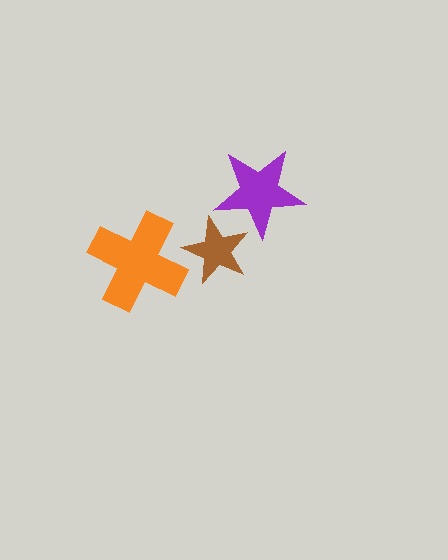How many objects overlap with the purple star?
1 object overlaps with the purple star.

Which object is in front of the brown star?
The purple star is in front of the brown star.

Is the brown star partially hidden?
Yes, it is partially covered by another shape.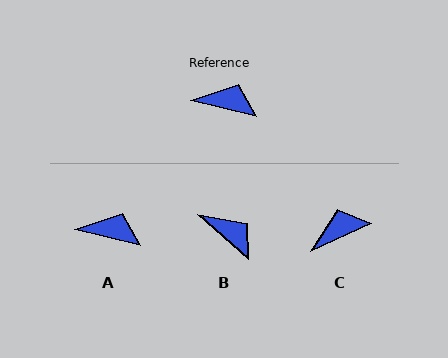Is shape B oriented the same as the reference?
No, it is off by about 28 degrees.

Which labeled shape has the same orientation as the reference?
A.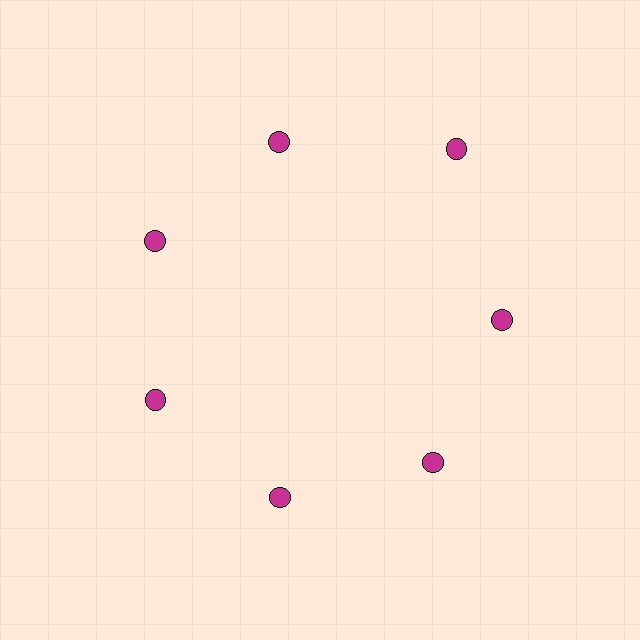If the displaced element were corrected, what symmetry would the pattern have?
It would have 7-fold rotational symmetry — the pattern would map onto itself every 51 degrees.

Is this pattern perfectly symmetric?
No. The 7 magenta circles are arranged in a ring, but one element near the 1 o'clock position is pushed outward from the center, breaking the 7-fold rotational symmetry.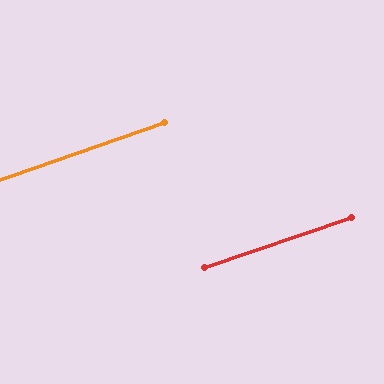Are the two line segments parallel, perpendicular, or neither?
Parallel — their directions differ by only 0.2°.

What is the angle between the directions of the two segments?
Approximately 0 degrees.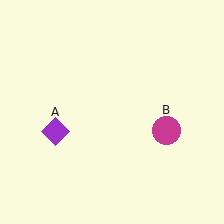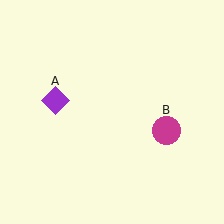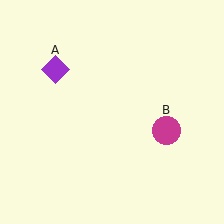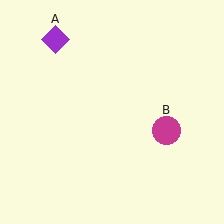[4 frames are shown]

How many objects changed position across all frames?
1 object changed position: purple diamond (object A).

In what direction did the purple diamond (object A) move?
The purple diamond (object A) moved up.